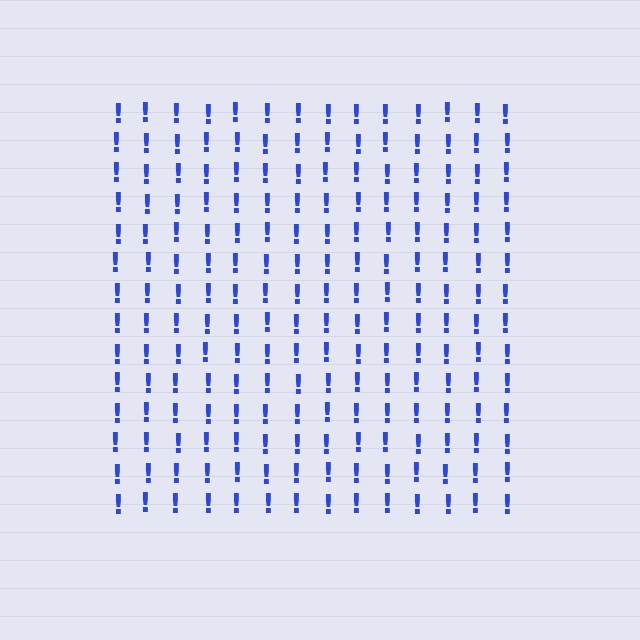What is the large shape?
The large shape is a square.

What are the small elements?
The small elements are exclamation marks.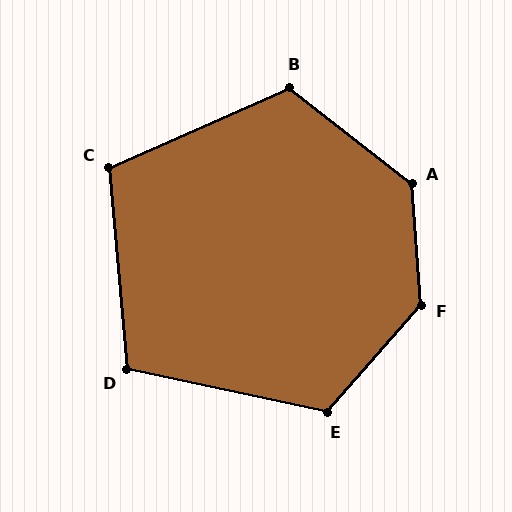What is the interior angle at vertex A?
Approximately 132 degrees (obtuse).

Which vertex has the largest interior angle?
F, at approximately 135 degrees.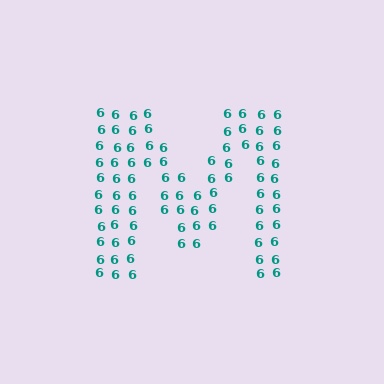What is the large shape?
The large shape is the letter M.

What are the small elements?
The small elements are digit 6's.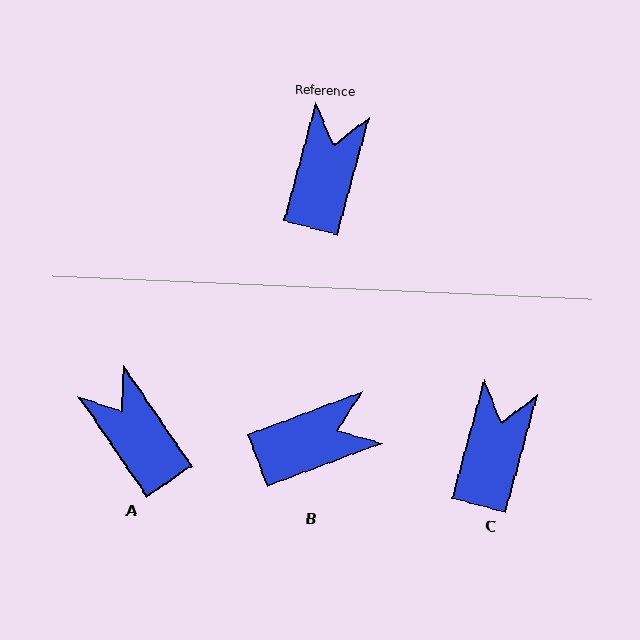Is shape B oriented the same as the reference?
No, it is off by about 54 degrees.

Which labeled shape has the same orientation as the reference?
C.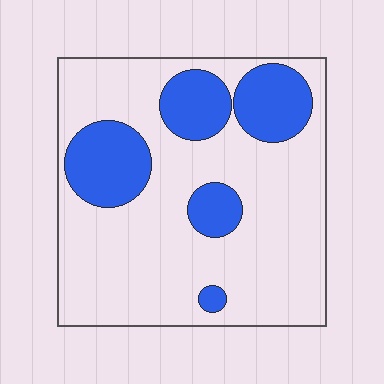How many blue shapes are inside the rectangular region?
5.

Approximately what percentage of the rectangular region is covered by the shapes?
Approximately 25%.